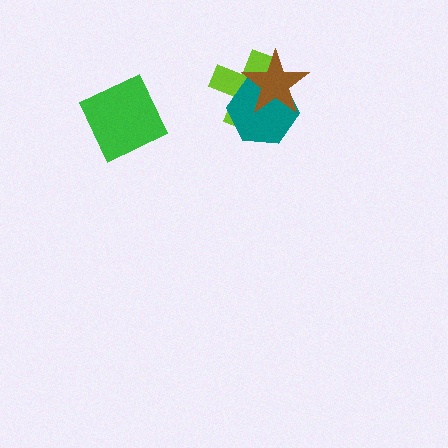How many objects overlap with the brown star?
2 objects overlap with the brown star.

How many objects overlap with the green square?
0 objects overlap with the green square.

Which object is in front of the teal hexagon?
The brown star is in front of the teal hexagon.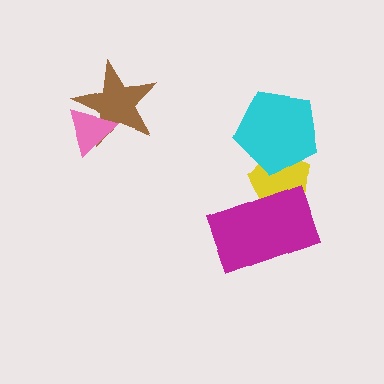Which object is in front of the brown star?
The pink triangle is in front of the brown star.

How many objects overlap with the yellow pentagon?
2 objects overlap with the yellow pentagon.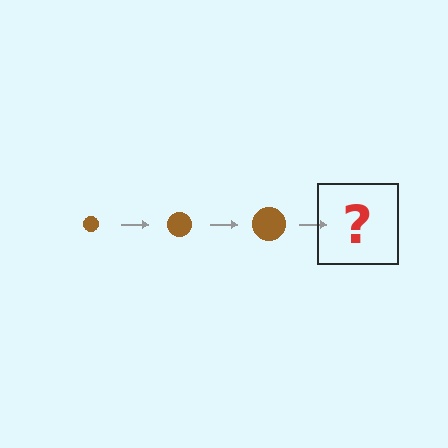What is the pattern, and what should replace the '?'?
The pattern is that the circle gets progressively larger each step. The '?' should be a brown circle, larger than the previous one.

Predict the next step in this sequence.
The next step is a brown circle, larger than the previous one.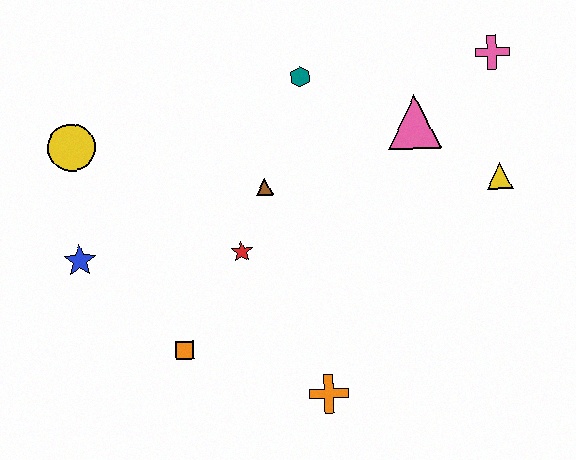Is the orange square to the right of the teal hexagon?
No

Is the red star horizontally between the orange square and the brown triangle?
Yes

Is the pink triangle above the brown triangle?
Yes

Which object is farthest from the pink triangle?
The blue star is farthest from the pink triangle.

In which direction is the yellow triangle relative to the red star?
The yellow triangle is to the right of the red star.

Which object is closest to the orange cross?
The orange square is closest to the orange cross.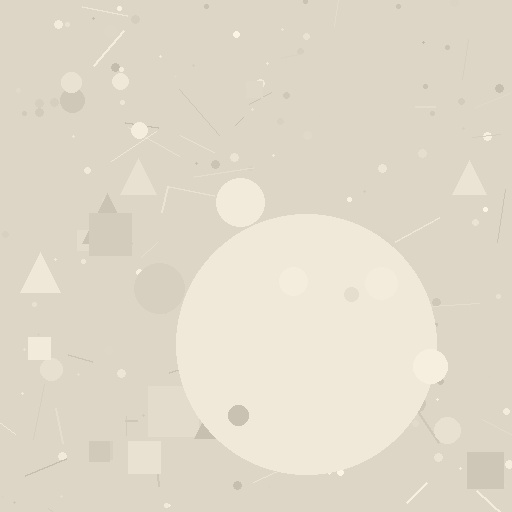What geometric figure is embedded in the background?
A circle is embedded in the background.